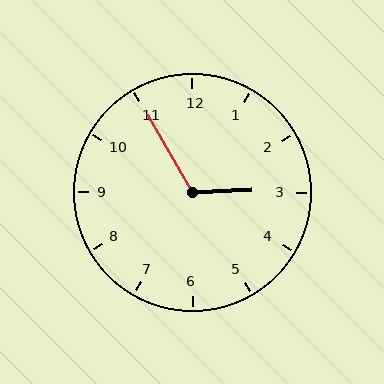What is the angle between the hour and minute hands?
Approximately 118 degrees.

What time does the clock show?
2:55.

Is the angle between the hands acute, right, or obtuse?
It is obtuse.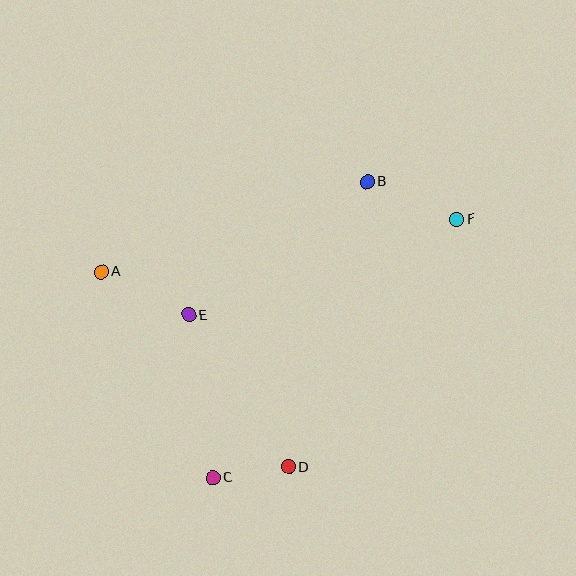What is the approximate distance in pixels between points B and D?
The distance between B and D is approximately 296 pixels.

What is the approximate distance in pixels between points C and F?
The distance between C and F is approximately 355 pixels.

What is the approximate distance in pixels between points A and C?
The distance between A and C is approximately 234 pixels.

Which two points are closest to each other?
Points C and D are closest to each other.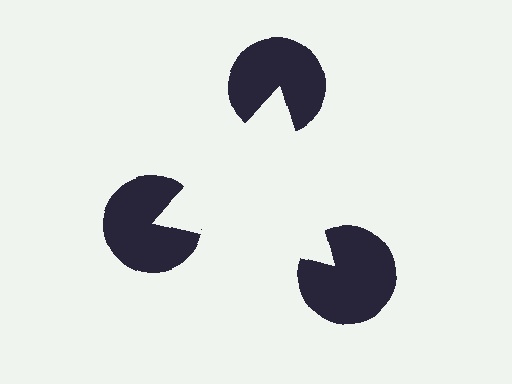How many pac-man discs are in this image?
There are 3 — one at each vertex of the illusory triangle.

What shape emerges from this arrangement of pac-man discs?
An illusory triangle — its edges are inferred from the aligned wedge cuts in the pac-man discs, not physically drawn.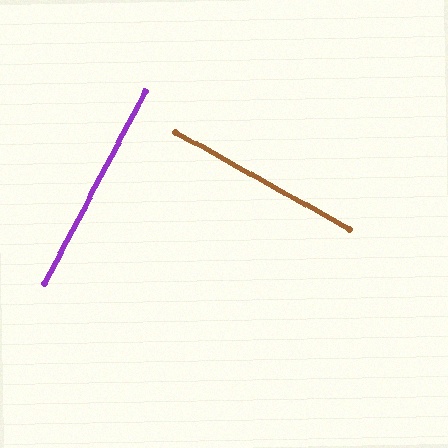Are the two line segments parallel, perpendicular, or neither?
Perpendicular — they meet at approximately 89°.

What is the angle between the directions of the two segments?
Approximately 89 degrees.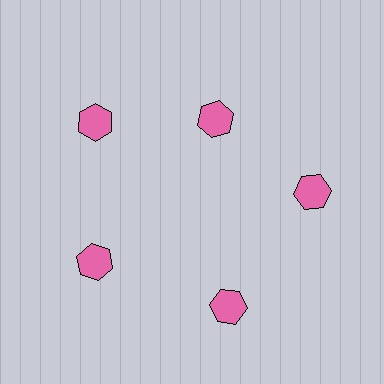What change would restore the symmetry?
The symmetry would be restored by moving it outward, back onto the ring so that all 5 hexagons sit at equal angles and equal distance from the center.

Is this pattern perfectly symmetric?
No. The 5 pink hexagons are arranged in a ring, but one element near the 1 o'clock position is pulled inward toward the center, breaking the 5-fold rotational symmetry.